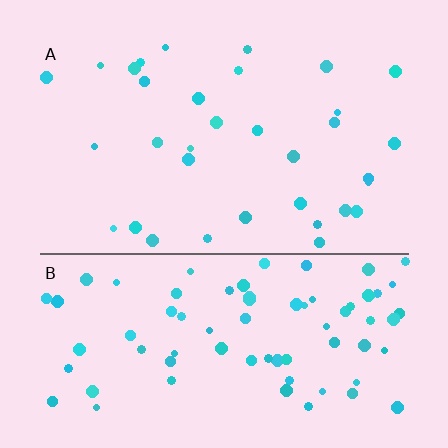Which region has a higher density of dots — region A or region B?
B (the bottom).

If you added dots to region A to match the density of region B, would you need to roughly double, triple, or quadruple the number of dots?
Approximately double.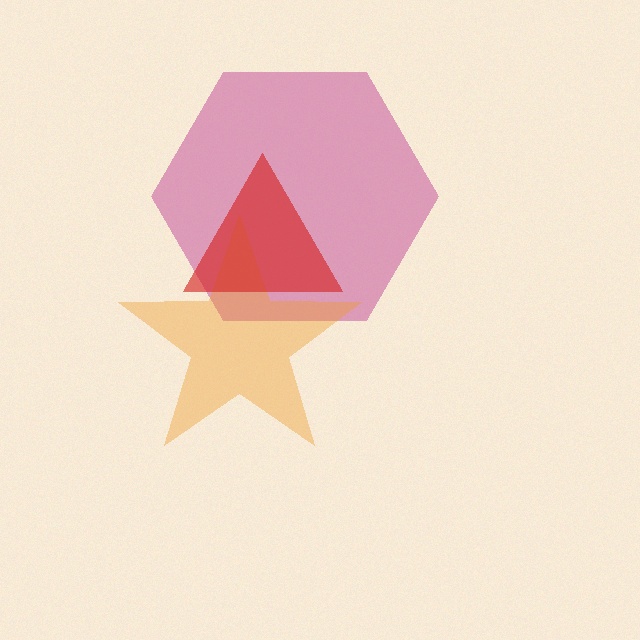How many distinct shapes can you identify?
There are 3 distinct shapes: a magenta hexagon, an orange star, a red triangle.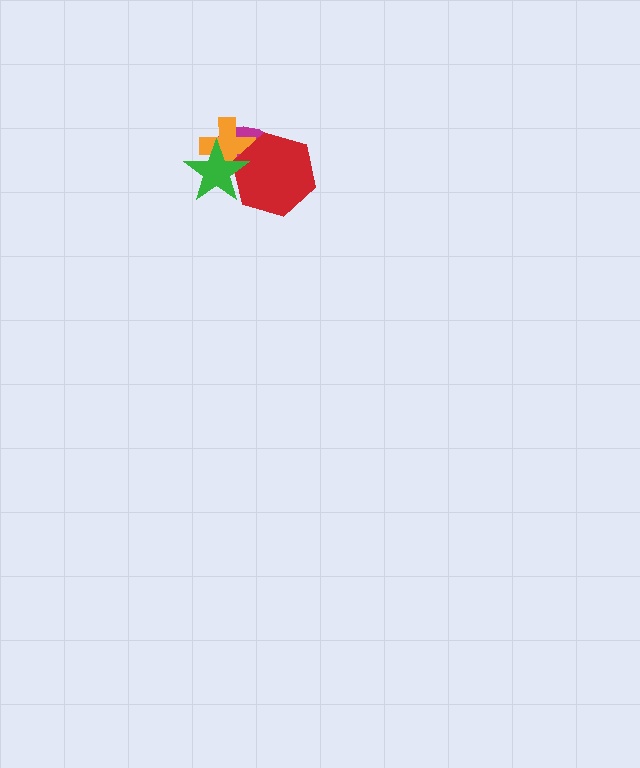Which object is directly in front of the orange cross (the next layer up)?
The red hexagon is directly in front of the orange cross.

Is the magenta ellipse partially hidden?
Yes, it is partially covered by another shape.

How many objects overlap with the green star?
3 objects overlap with the green star.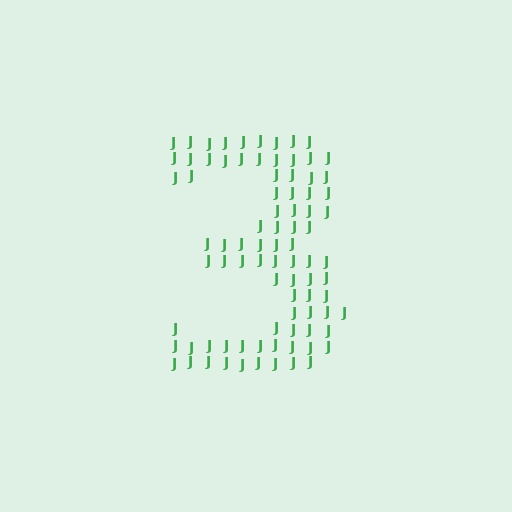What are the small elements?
The small elements are letter J's.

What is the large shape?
The large shape is the digit 3.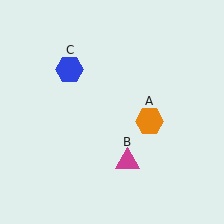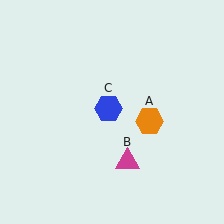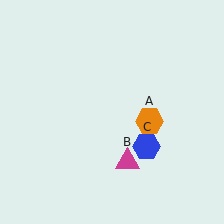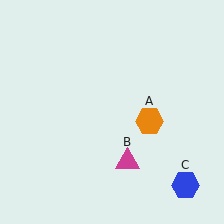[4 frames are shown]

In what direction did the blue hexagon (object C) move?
The blue hexagon (object C) moved down and to the right.